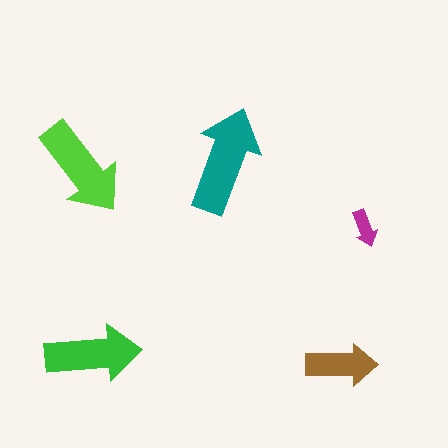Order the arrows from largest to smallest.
the teal one, the lime one, the green one, the brown one, the magenta one.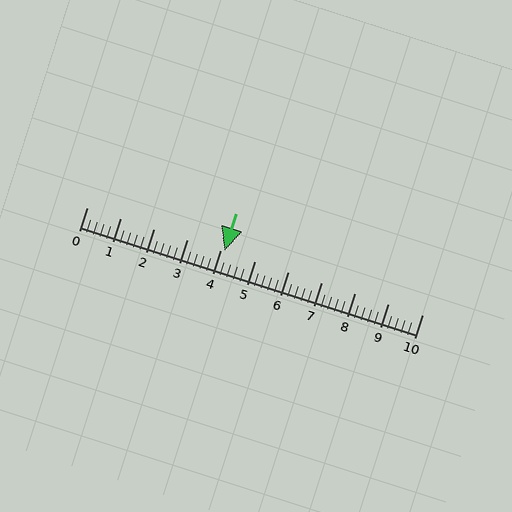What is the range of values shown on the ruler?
The ruler shows values from 0 to 10.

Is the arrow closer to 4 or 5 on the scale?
The arrow is closer to 4.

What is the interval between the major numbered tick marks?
The major tick marks are spaced 1 units apart.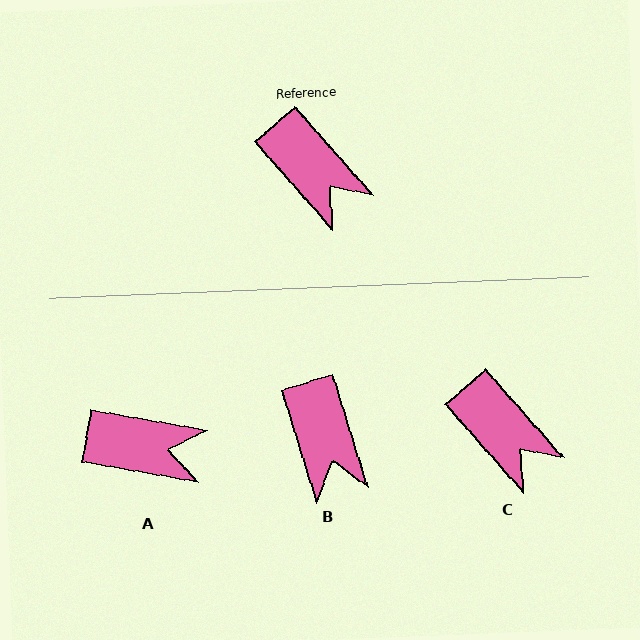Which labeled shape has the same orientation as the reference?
C.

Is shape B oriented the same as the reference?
No, it is off by about 24 degrees.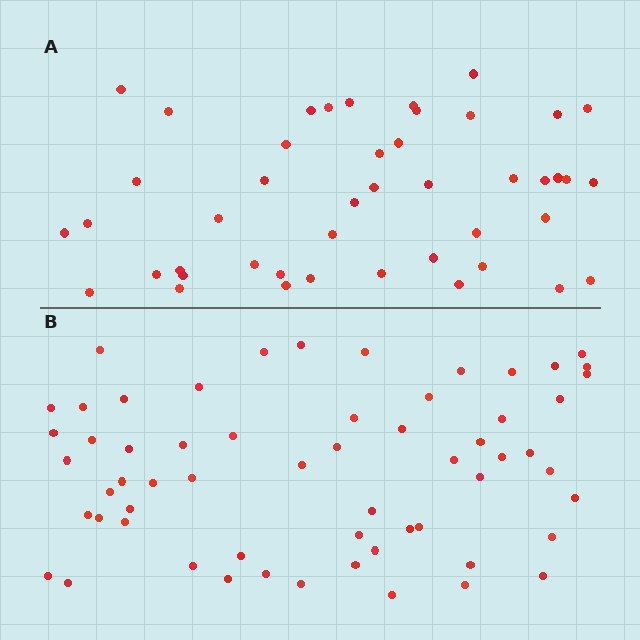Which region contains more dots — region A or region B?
Region B (the bottom region) has more dots.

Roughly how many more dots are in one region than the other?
Region B has approximately 15 more dots than region A.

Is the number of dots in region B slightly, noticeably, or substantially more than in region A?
Region B has noticeably more, but not dramatically so. The ratio is roughly 1.3 to 1.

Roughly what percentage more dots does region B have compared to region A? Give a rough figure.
About 35% more.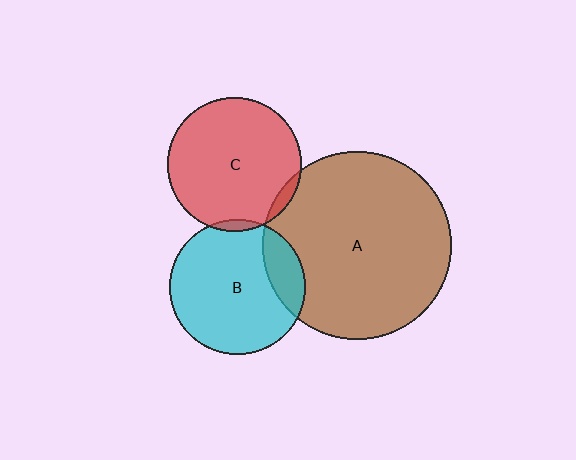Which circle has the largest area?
Circle A (brown).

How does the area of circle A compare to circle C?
Approximately 2.0 times.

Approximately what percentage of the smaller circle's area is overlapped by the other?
Approximately 15%.